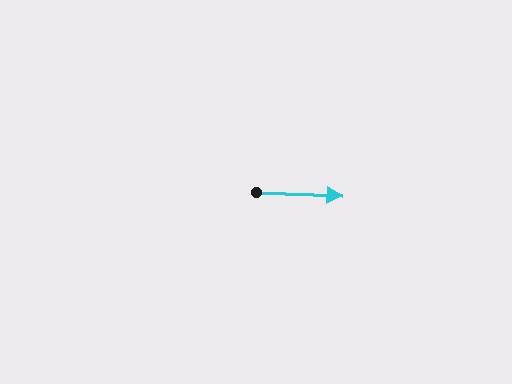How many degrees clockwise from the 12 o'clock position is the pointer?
Approximately 92 degrees.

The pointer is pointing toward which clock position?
Roughly 3 o'clock.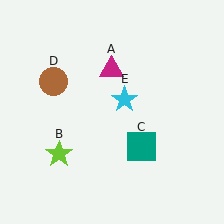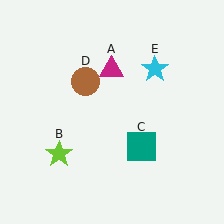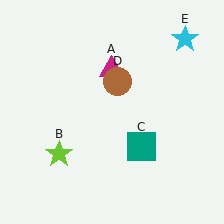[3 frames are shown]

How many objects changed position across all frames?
2 objects changed position: brown circle (object D), cyan star (object E).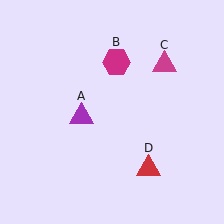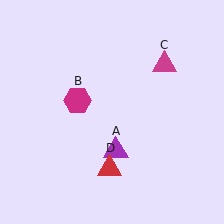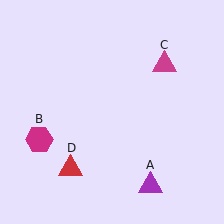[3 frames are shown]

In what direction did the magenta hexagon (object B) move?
The magenta hexagon (object B) moved down and to the left.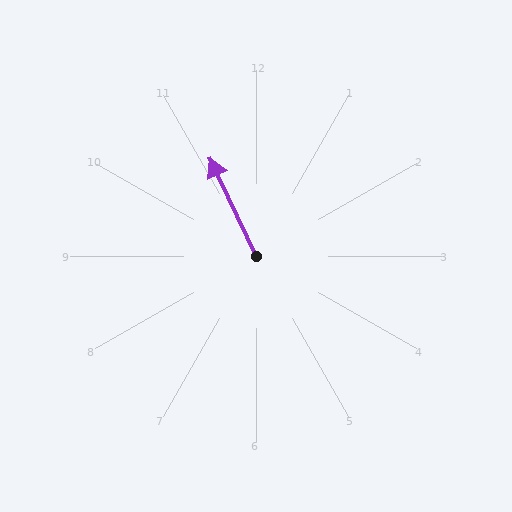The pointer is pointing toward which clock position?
Roughly 11 o'clock.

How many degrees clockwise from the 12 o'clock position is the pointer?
Approximately 335 degrees.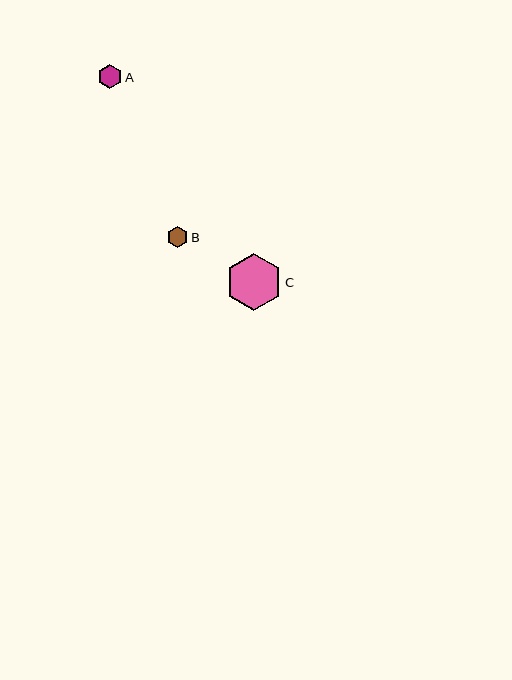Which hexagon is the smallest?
Hexagon B is the smallest with a size of approximately 21 pixels.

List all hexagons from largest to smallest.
From largest to smallest: C, A, B.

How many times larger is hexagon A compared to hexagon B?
Hexagon A is approximately 1.2 times the size of hexagon B.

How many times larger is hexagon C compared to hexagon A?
Hexagon C is approximately 2.3 times the size of hexagon A.